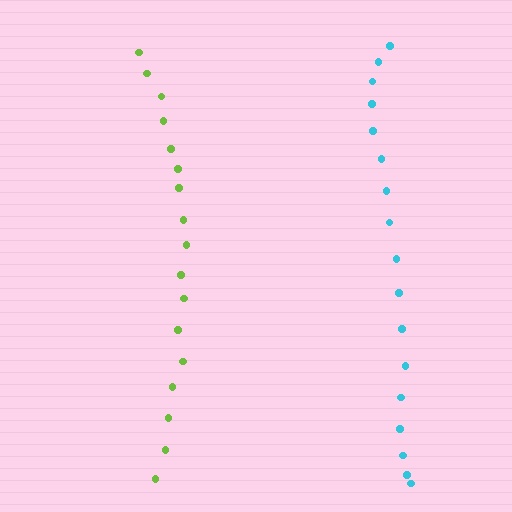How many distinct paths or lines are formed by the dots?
There are 2 distinct paths.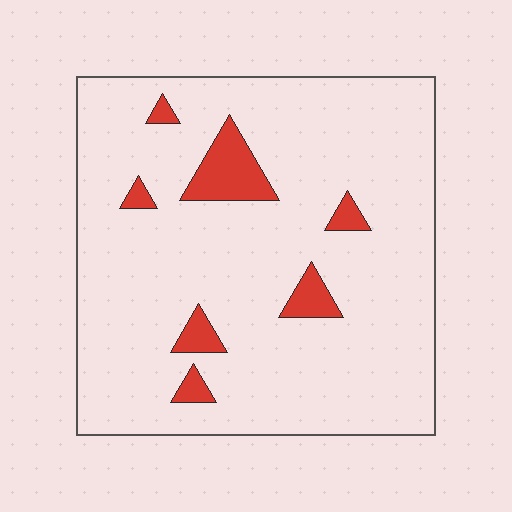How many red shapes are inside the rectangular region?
7.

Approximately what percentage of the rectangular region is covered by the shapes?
Approximately 10%.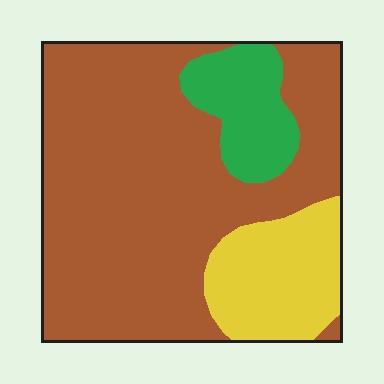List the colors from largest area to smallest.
From largest to smallest: brown, yellow, green.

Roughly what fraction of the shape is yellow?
Yellow covers around 20% of the shape.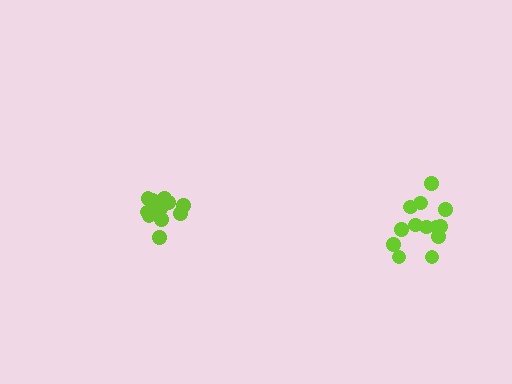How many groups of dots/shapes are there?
There are 2 groups.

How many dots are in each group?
Group 1: 14 dots, Group 2: 13 dots (27 total).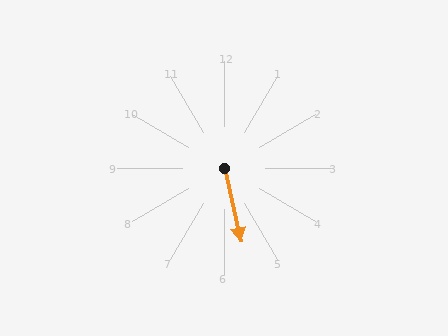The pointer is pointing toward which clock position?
Roughly 6 o'clock.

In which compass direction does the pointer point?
South.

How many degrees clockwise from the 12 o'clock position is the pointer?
Approximately 167 degrees.